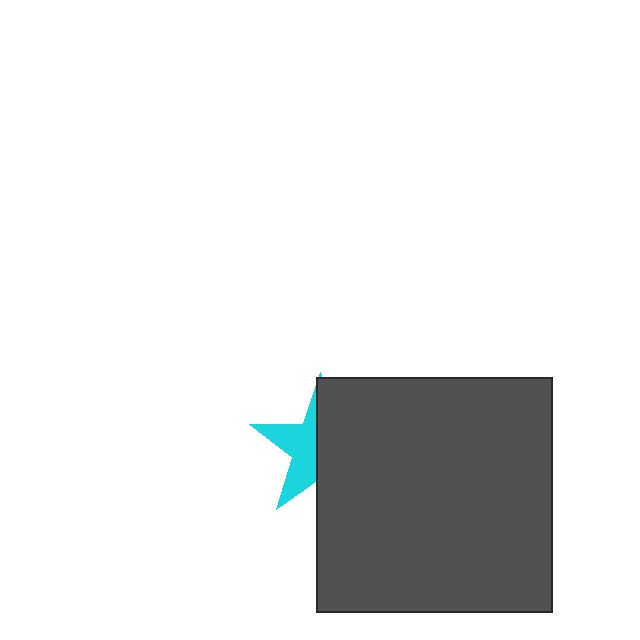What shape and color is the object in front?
The object in front is a dark gray square.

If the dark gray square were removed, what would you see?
You would see the complete cyan star.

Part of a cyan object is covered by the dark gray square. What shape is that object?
It is a star.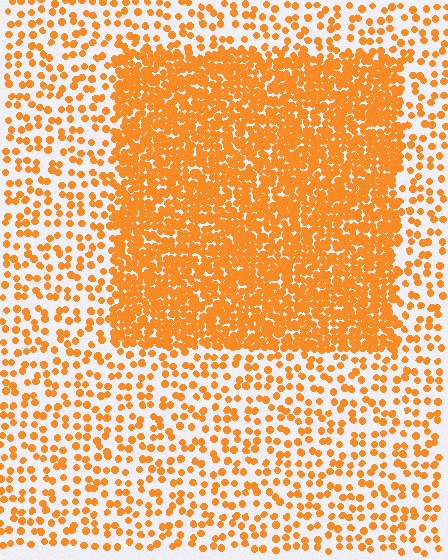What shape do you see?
I see a rectangle.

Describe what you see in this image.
The image contains small orange elements arranged at two different densities. A rectangle-shaped region is visible where the elements are more densely packed than the surrounding area.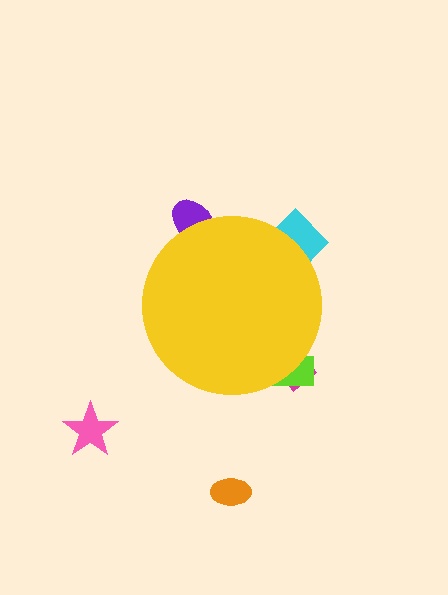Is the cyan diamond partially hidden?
Yes, the cyan diamond is partially hidden behind the yellow circle.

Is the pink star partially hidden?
No, the pink star is fully visible.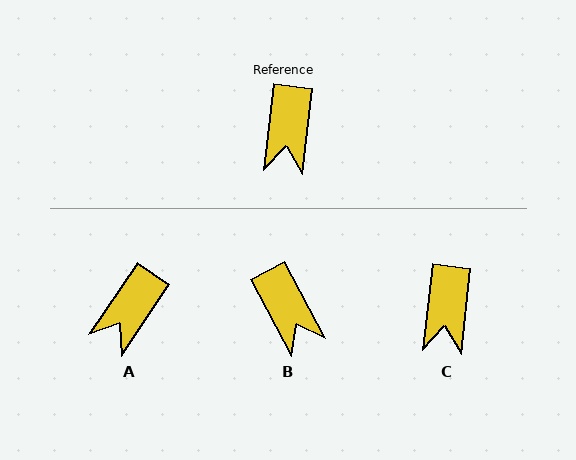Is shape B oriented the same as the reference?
No, it is off by about 34 degrees.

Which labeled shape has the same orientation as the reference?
C.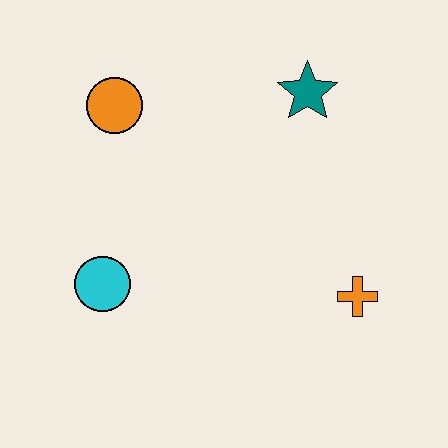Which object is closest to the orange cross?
The teal star is closest to the orange cross.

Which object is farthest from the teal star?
The cyan circle is farthest from the teal star.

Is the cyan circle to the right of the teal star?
No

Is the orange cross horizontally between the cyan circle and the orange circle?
No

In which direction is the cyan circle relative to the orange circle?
The cyan circle is below the orange circle.